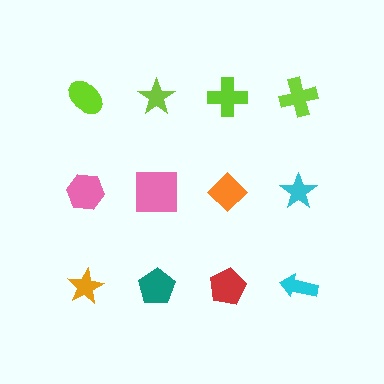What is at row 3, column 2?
A teal pentagon.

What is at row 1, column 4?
A lime cross.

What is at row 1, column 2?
A lime star.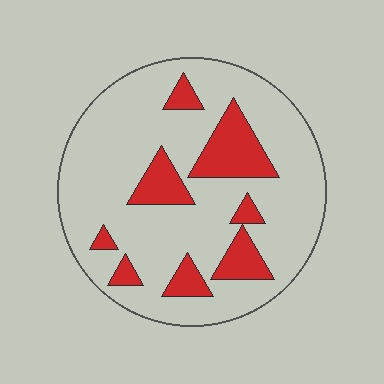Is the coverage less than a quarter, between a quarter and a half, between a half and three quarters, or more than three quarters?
Less than a quarter.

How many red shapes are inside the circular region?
8.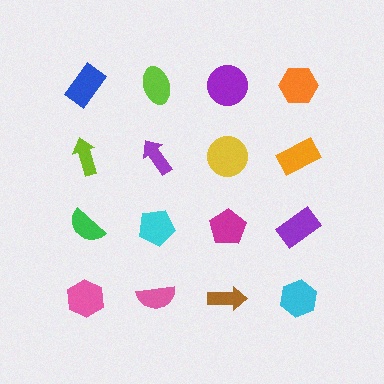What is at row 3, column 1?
A green semicircle.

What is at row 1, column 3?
A purple circle.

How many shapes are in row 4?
4 shapes.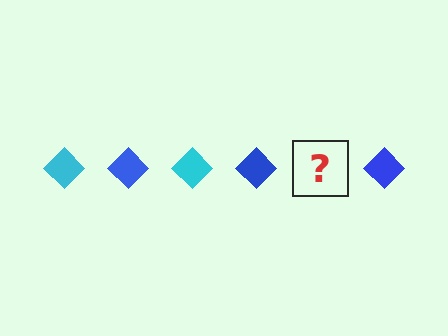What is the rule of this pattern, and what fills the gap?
The rule is that the pattern cycles through cyan, blue diamonds. The gap should be filled with a cyan diamond.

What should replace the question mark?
The question mark should be replaced with a cyan diamond.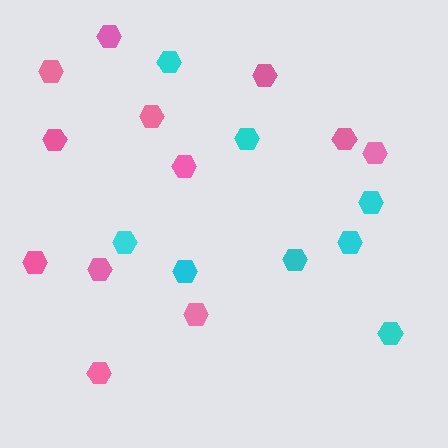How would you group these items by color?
There are 2 groups: one group of pink hexagons (12) and one group of cyan hexagons (8).